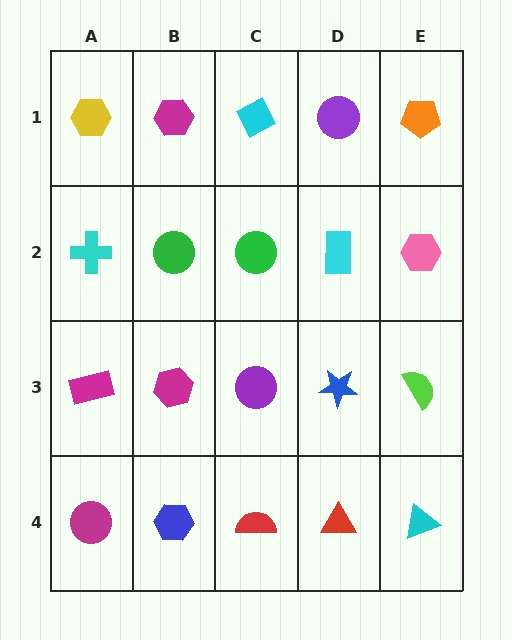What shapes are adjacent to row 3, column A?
A cyan cross (row 2, column A), a magenta circle (row 4, column A), a magenta hexagon (row 3, column B).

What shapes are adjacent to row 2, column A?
A yellow hexagon (row 1, column A), a magenta rectangle (row 3, column A), a green circle (row 2, column B).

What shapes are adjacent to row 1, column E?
A pink hexagon (row 2, column E), a purple circle (row 1, column D).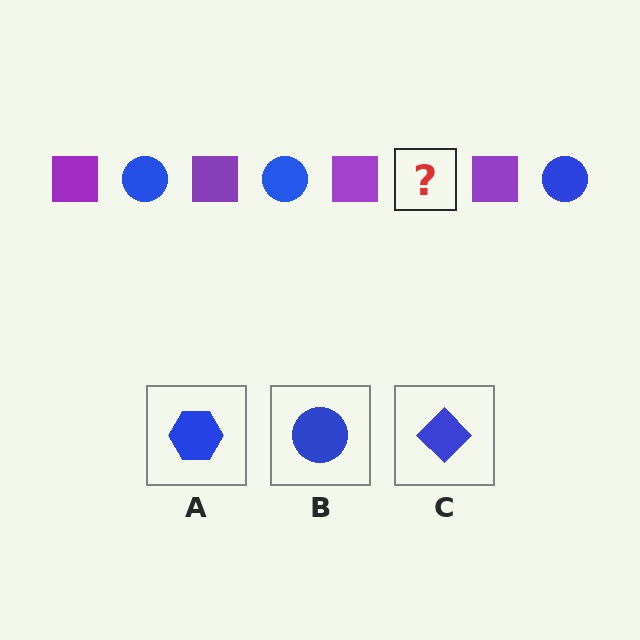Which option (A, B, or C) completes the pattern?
B.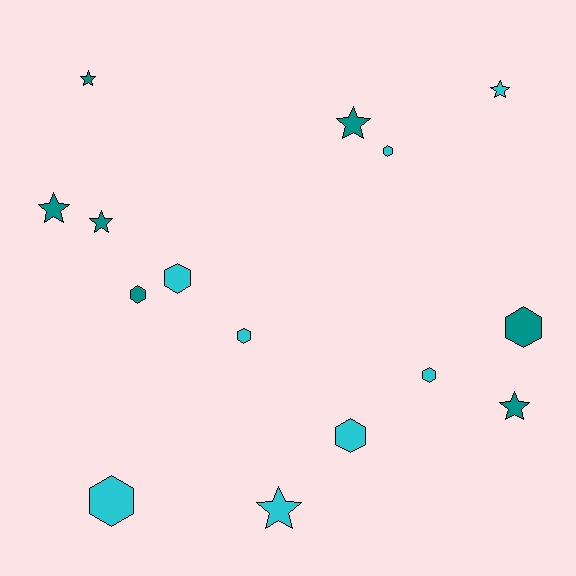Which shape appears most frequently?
Hexagon, with 8 objects.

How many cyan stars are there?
There are 2 cyan stars.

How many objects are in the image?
There are 15 objects.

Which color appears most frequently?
Cyan, with 8 objects.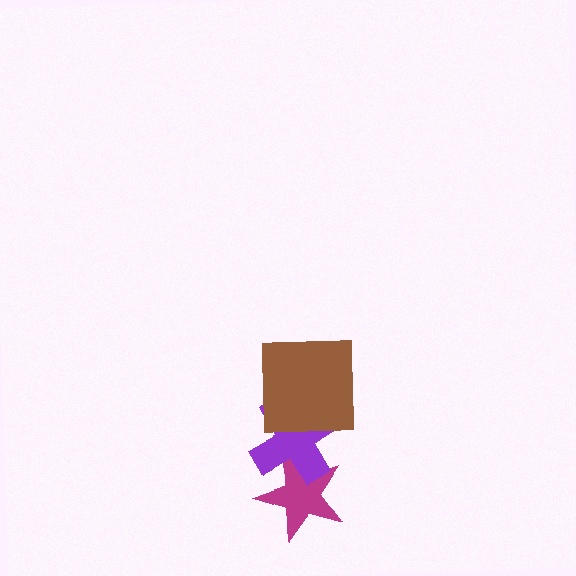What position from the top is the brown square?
The brown square is 1st from the top.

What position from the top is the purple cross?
The purple cross is 2nd from the top.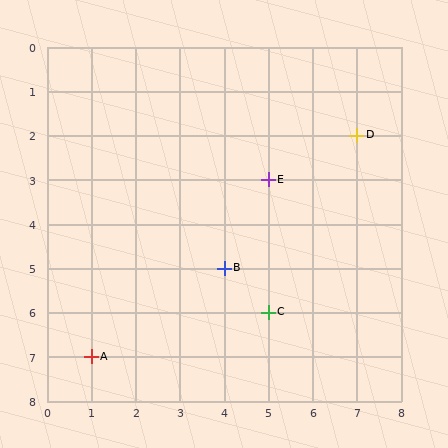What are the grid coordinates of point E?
Point E is at grid coordinates (5, 3).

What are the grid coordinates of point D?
Point D is at grid coordinates (7, 2).